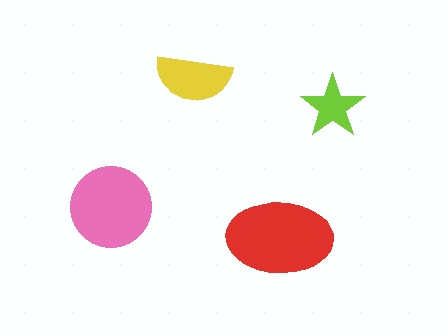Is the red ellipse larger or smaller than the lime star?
Larger.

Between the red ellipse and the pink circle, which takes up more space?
The red ellipse.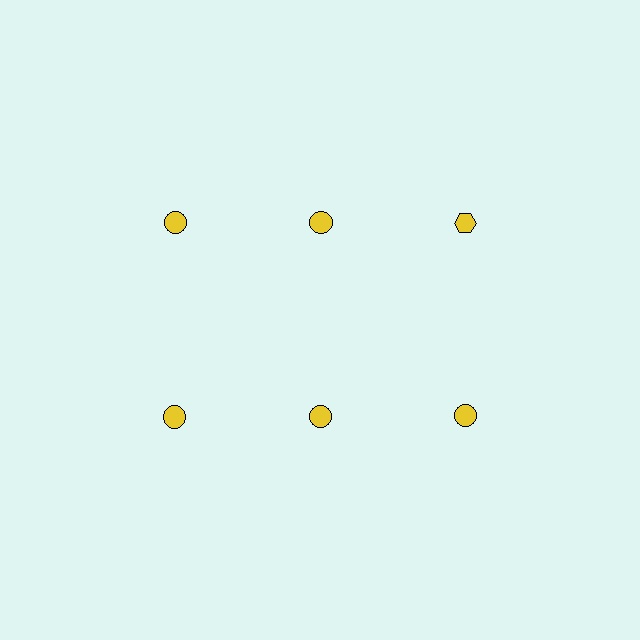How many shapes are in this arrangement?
There are 6 shapes arranged in a grid pattern.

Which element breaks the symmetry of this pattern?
The yellow hexagon in the top row, center column breaks the symmetry. All other shapes are yellow circles.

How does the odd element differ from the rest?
It has a different shape: hexagon instead of circle.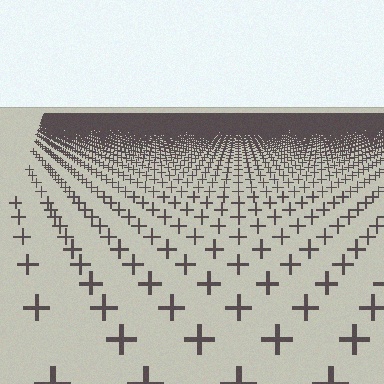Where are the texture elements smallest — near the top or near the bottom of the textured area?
Near the top.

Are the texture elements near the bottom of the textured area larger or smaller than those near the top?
Larger. Near the bottom, elements are closer to the viewer and appear at a bigger on-screen size.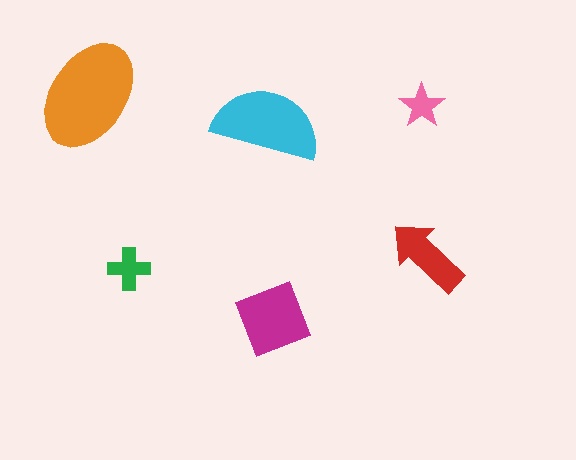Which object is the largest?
The orange ellipse.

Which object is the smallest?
The pink star.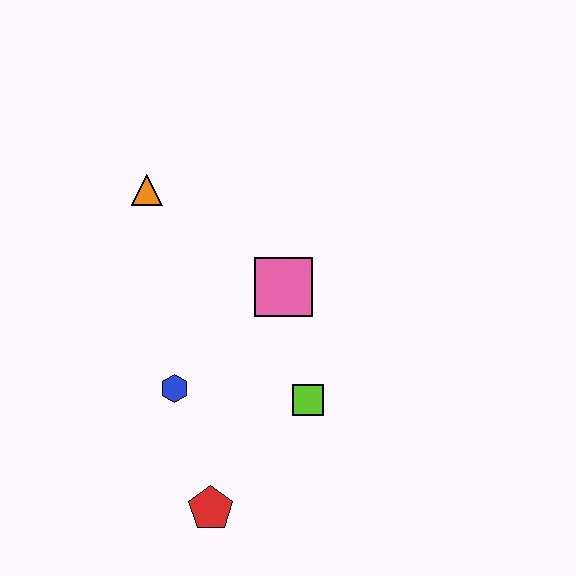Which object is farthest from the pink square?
The red pentagon is farthest from the pink square.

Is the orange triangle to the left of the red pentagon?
Yes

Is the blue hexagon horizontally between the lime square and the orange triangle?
Yes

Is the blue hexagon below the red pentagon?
No